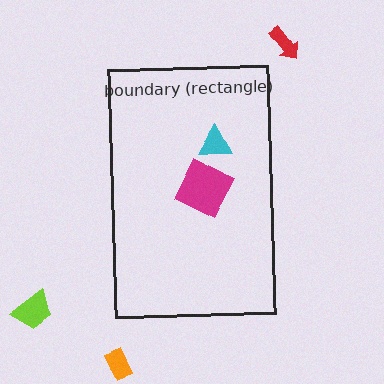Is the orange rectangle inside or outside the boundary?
Outside.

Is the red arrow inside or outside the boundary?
Outside.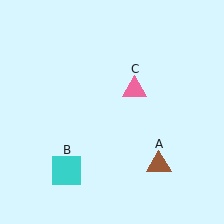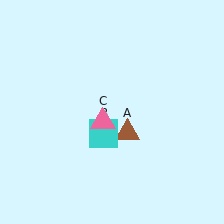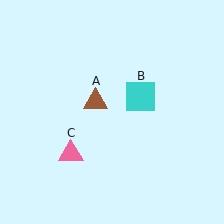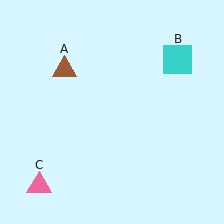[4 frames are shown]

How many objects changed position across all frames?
3 objects changed position: brown triangle (object A), cyan square (object B), pink triangle (object C).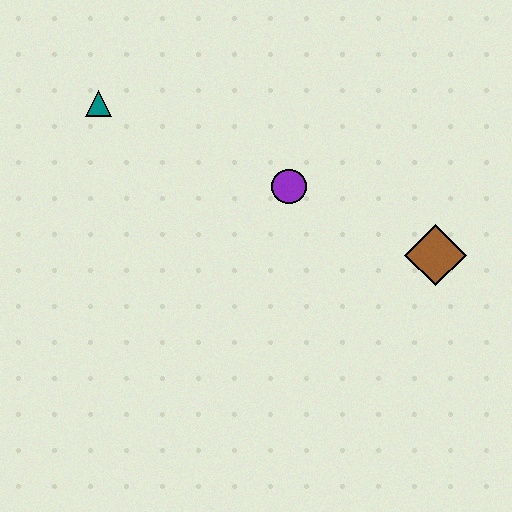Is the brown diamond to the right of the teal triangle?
Yes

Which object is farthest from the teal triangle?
The brown diamond is farthest from the teal triangle.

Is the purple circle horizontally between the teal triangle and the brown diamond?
Yes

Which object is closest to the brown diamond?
The purple circle is closest to the brown diamond.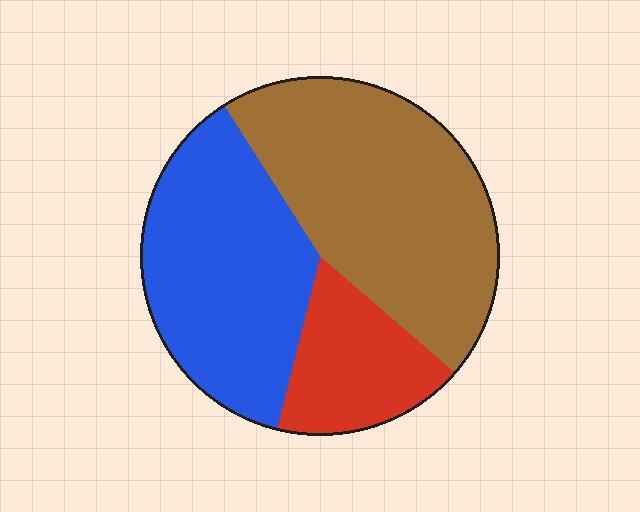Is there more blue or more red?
Blue.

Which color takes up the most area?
Brown, at roughly 45%.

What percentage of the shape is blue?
Blue takes up between a third and a half of the shape.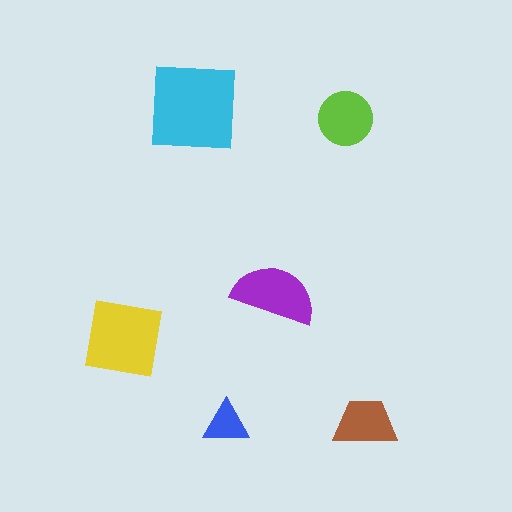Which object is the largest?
The cyan square.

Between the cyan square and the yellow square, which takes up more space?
The cyan square.